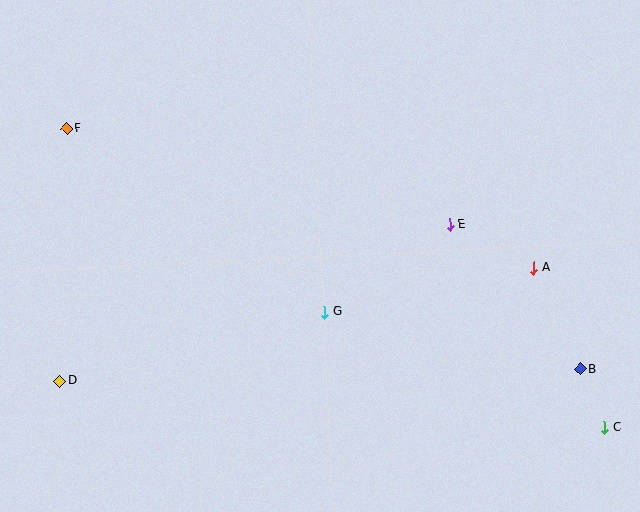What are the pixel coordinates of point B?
Point B is at (580, 369).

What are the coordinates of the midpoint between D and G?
The midpoint between D and G is at (192, 347).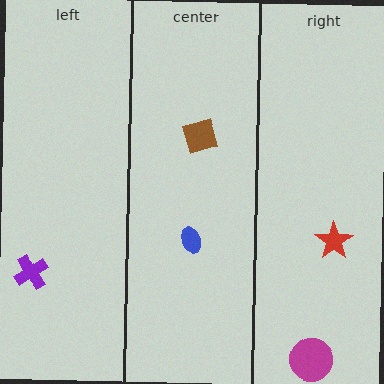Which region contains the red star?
The right region.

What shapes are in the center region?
The brown square, the blue ellipse.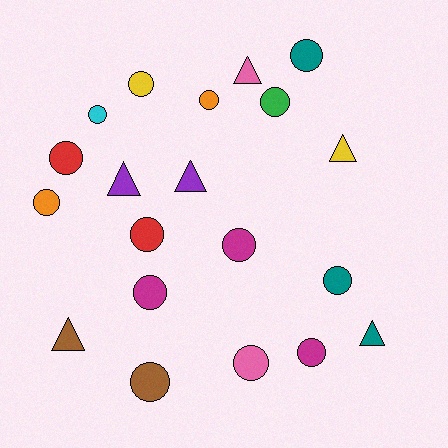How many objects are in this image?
There are 20 objects.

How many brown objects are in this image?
There are 2 brown objects.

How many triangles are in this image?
There are 6 triangles.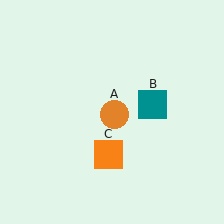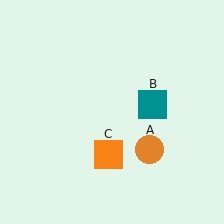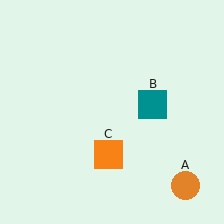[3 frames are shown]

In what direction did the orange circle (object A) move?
The orange circle (object A) moved down and to the right.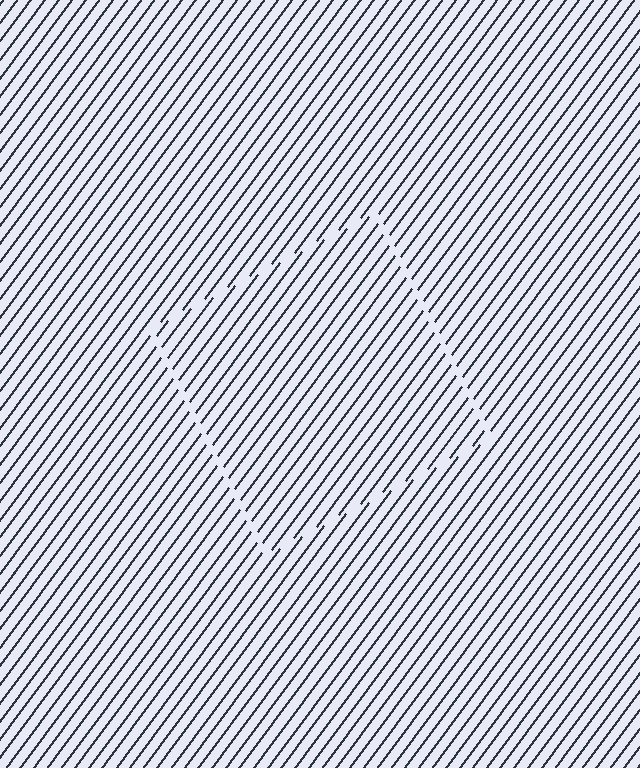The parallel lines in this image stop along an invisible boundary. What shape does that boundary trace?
An illusory square. The interior of the shape contains the same grating, shifted by half a period — the contour is defined by the phase discontinuity where line-ends from the inner and outer gratings abut.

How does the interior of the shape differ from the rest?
The interior of the shape contains the same grating, shifted by half a period — the contour is defined by the phase discontinuity where line-ends from the inner and outer gratings abut.